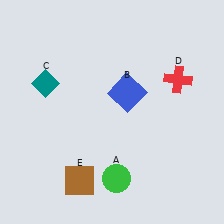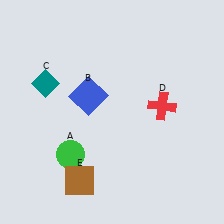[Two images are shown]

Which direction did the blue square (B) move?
The blue square (B) moved left.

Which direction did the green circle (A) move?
The green circle (A) moved left.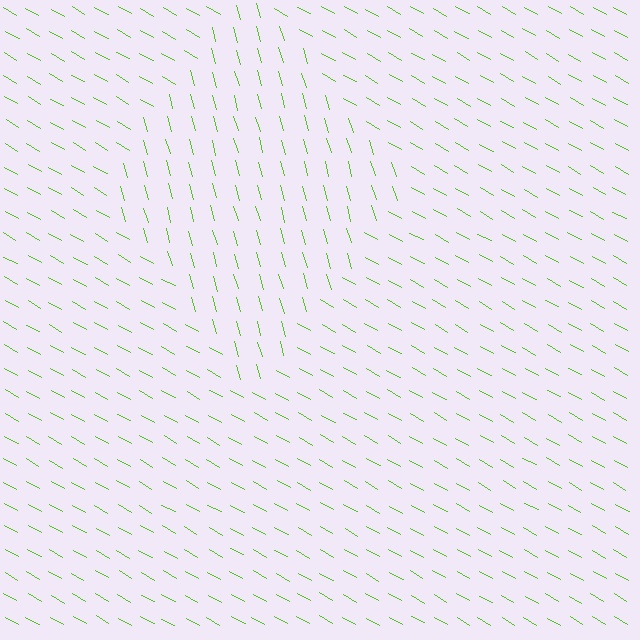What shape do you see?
I see a diamond.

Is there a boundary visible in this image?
Yes, there is a texture boundary formed by a change in line orientation.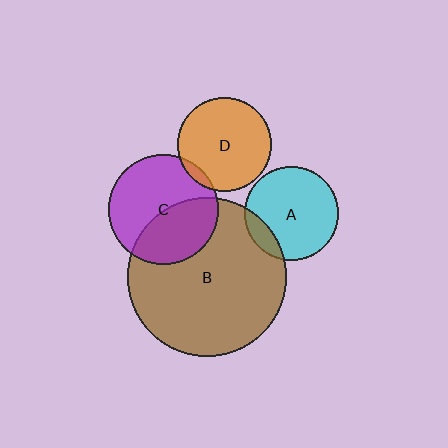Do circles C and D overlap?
Yes.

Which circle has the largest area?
Circle B (brown).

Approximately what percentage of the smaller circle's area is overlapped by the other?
Approximately 5%.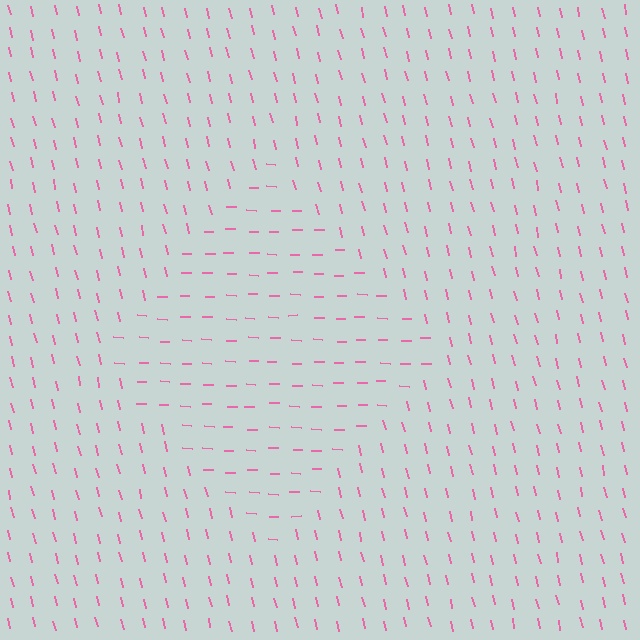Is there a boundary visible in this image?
Yes, there is a texture boundary formed by a change in line orientation.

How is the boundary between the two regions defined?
The boundary is defined purely by a change in line orientation (approximately 75 degrees difference). All lines are the same color and thickness.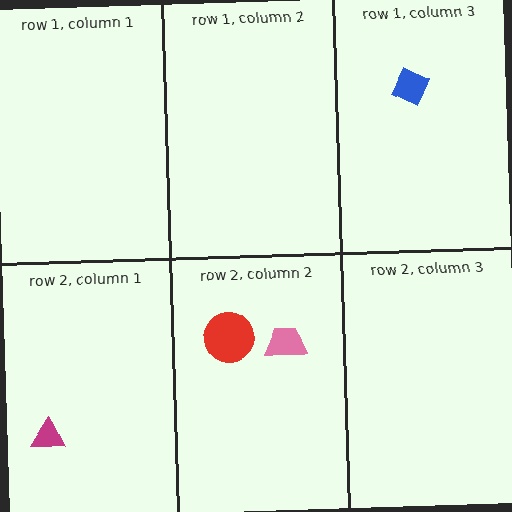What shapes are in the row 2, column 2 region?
The pink trapezoid, the red circle.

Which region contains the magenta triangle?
The row 2, column 1 region.